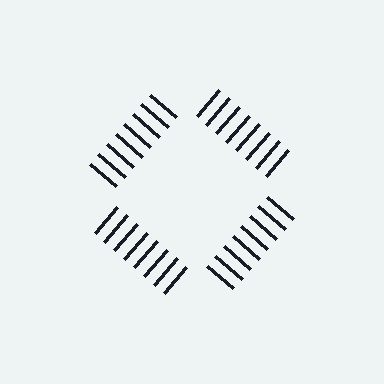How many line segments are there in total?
32 — 8 along each of the 4 edges.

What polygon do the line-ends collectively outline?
An illusory square — the line segments terminate on its edges but no continuous stroke is drawn.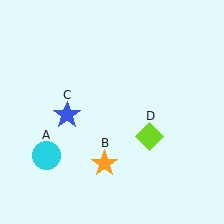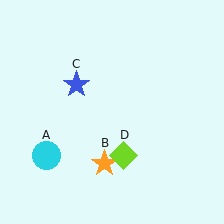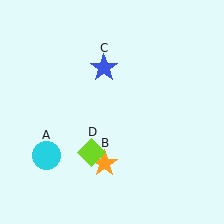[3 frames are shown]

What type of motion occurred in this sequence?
The blue star (object C), lime diamond (object D) rotated clockwise around the center of the scene.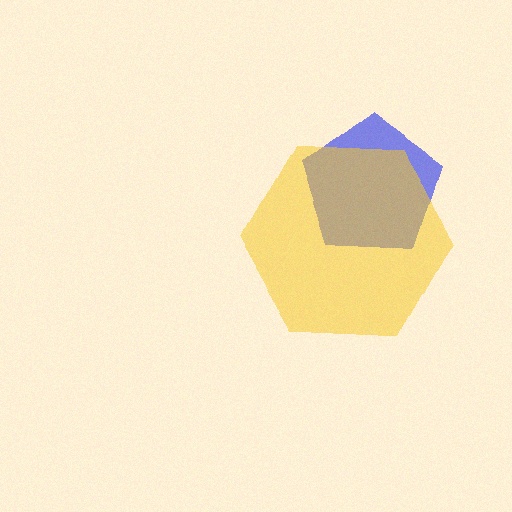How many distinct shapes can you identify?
There are 2 distinct shapes: a blue pentagon, a yellow hexagon.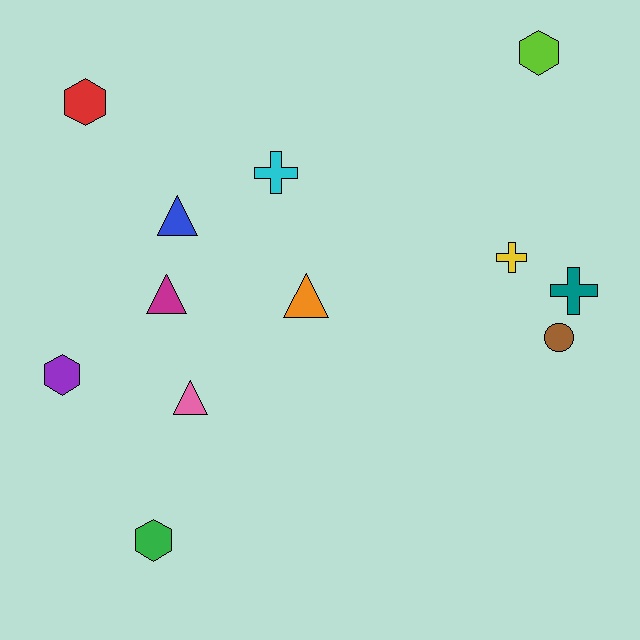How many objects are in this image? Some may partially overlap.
There are 12 objects.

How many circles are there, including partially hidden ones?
There is 1 circle.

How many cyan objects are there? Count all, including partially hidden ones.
There is 1 cyan object.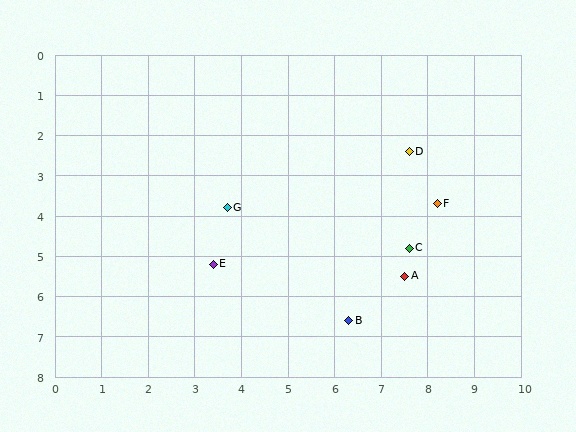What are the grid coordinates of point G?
Point G is at approximately (3.7, 3.8).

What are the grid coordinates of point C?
Point C is at approximately (7.6, 4.8).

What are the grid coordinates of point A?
Point A is at approximately (7.5, 5.5).